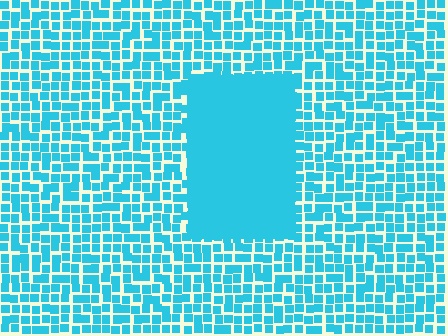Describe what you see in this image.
The image contains small cyan elements arranged at two different densities. A rectangle-shaped region is visible where the elements are more densely packed than the surrounding area.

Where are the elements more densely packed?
The elements are more densely packed inside the rectangle boundary.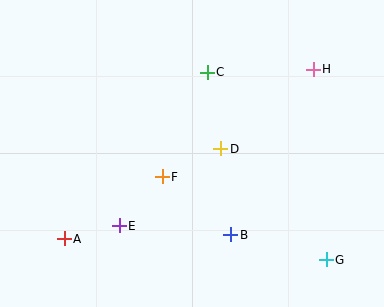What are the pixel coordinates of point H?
Point H is at (313, 69).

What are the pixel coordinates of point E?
Point E is at (119, 226).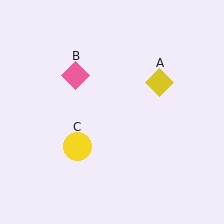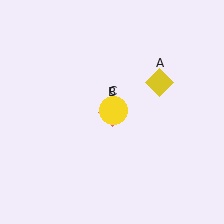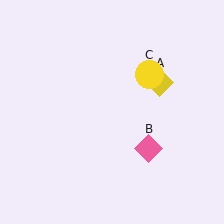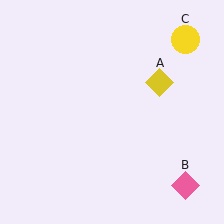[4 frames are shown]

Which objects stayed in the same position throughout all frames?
Yellow diamond (object A) remained stationary.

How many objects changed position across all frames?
2 objects changed position: pink diamond (object B), yellow circle (object C).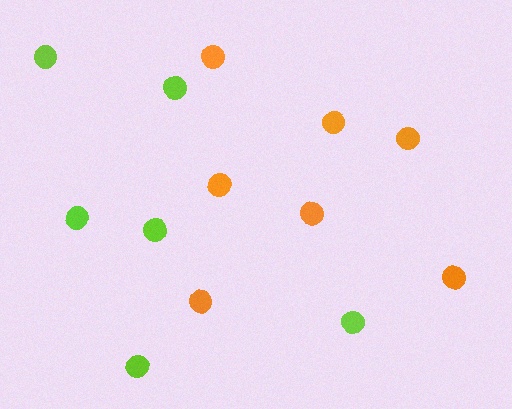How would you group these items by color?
There are 2 groups: one group of lime circles (6) and one group of orange circles (7).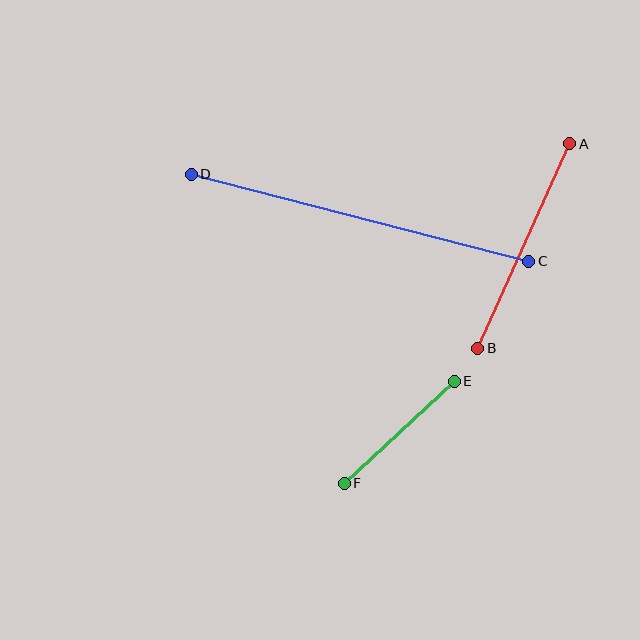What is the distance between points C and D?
The distance is approximately 348 pixels.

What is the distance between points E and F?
The distance is approximately 150 pixels.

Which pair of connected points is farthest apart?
Points C and D are farthest apart.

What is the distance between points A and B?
The distance is approximately 224 pixels.